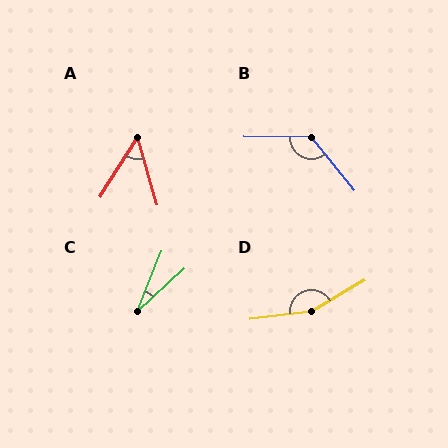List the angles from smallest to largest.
C (25°), A (48°), B (129°), D (156°).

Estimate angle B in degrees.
Approximately 129 degrees.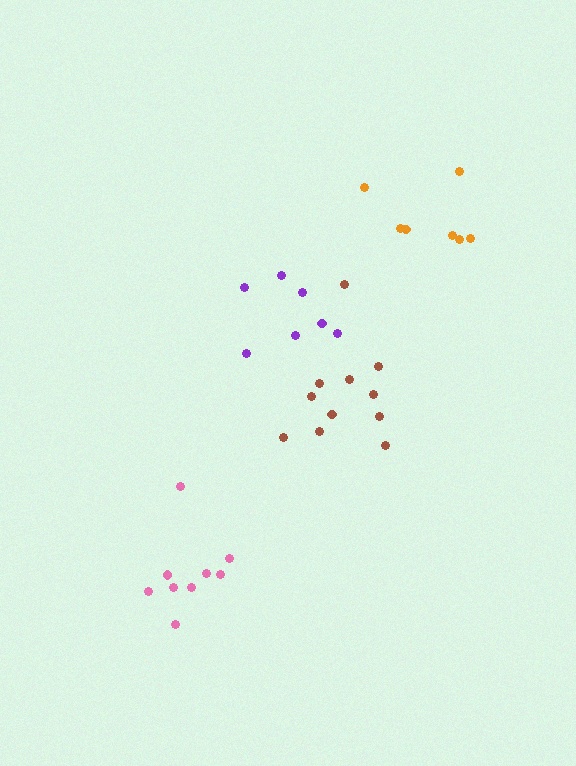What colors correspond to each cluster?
The clusters are colored: purple, orange, brown, pink.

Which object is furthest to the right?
The orange cluster is rightmost.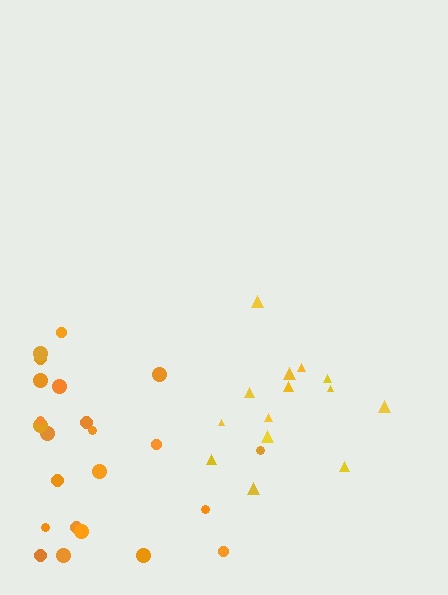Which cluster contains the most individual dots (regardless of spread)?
Orange (23).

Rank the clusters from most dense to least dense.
yellow, orange.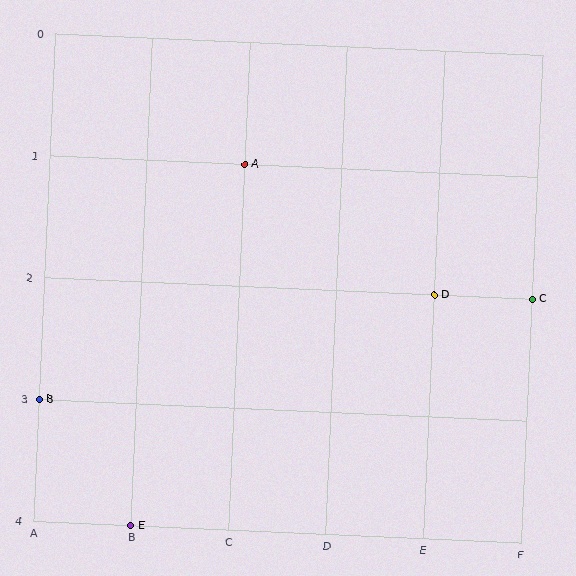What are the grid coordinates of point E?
Point E is at grid coordinates (B, 4).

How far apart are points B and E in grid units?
Points B and E are 1 column and 1 row apart (about 1.4 grid units diagonally).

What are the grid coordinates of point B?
Point B is at grid coordinates (A, 3).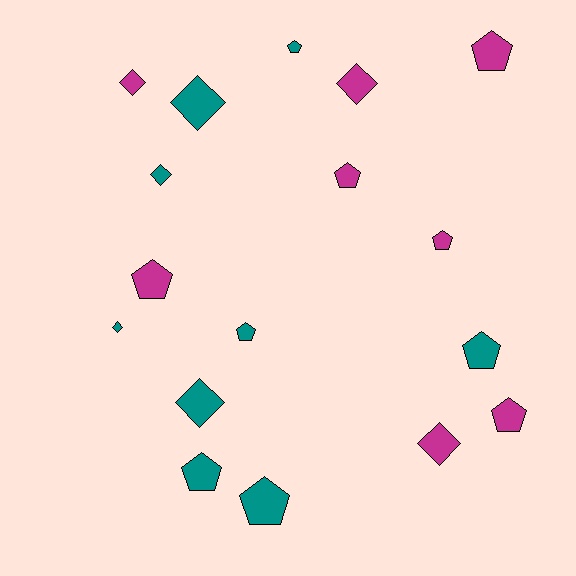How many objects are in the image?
There are 17 objects.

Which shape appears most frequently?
Pentagon, with 10 objects.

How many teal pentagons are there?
There are 5 teal pentagons.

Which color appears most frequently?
Teal, with 9 objects.